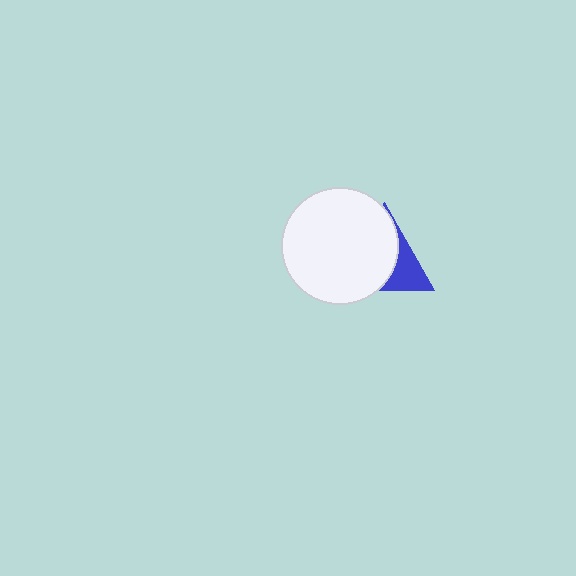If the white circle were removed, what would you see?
You would see the complete blue triangle.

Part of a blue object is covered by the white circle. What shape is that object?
It is a triangle.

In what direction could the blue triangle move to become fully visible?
The blue triangle could move right. That would shift it out from behind the white circle entirely.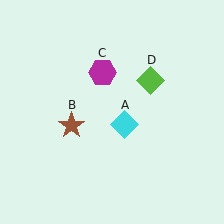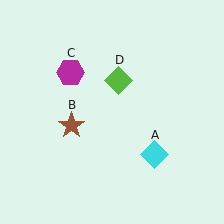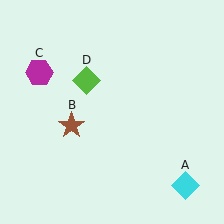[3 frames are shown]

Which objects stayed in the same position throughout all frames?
Brown star (object B) remained stationary.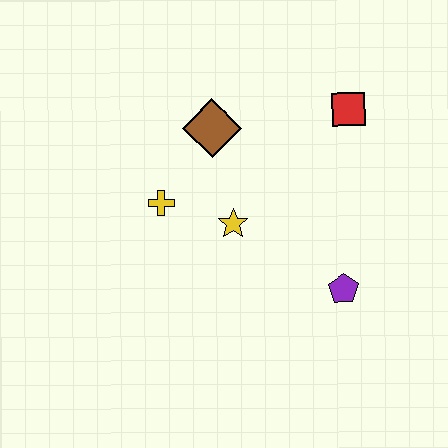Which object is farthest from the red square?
The yellow cross is farthest from the red square.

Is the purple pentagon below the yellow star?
Yes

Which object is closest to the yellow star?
The yellow cross is closest to the yellow star.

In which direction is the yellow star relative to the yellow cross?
The yellow star is to the right of the yellow cross.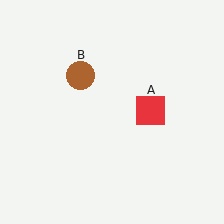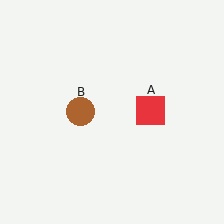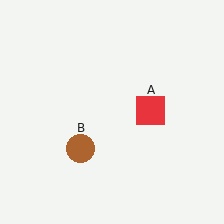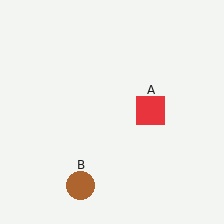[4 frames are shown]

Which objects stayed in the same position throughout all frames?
Red square (object A) remained stationary.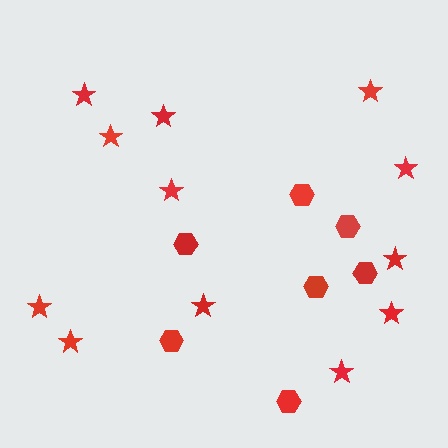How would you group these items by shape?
There are 2 groups: one group of hexagons (7) and one group of stars (12).